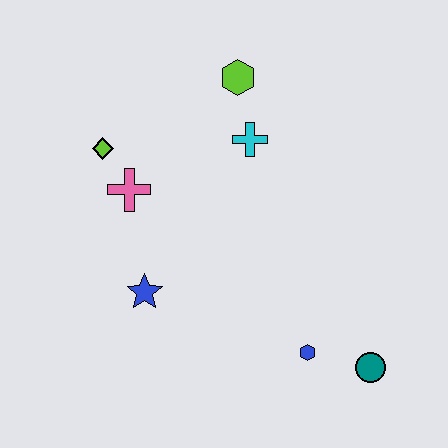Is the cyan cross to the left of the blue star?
No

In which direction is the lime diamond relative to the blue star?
The lime diamond is above the blue star.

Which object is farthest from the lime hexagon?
The teal circle is farthest from the lime hexagon.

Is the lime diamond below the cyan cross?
Yes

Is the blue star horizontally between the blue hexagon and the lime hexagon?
No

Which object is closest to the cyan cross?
The lime hexagon is closest to the cyan cross.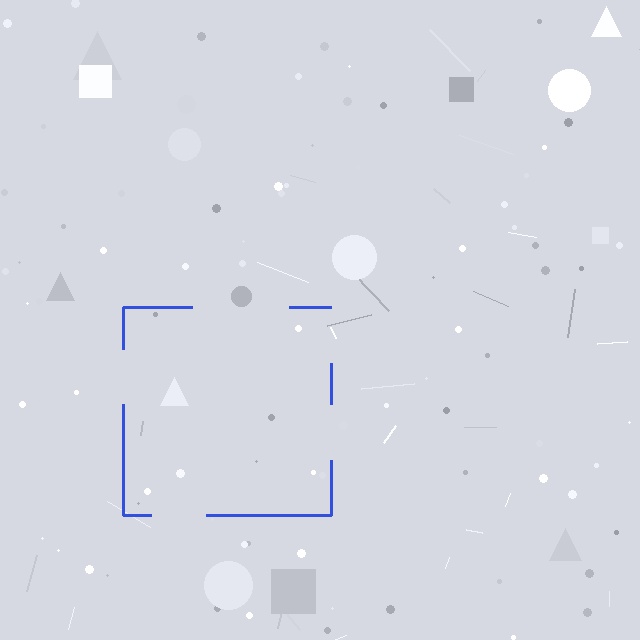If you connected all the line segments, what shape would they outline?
They would outline a square.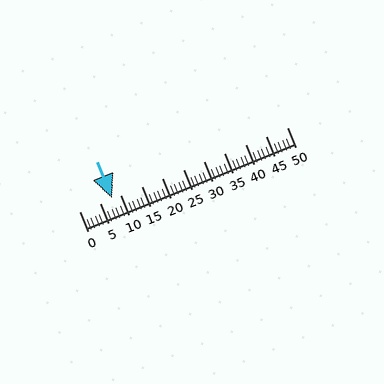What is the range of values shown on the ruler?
The ruler shows values from 0 to 50.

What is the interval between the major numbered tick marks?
The major tick marks are spaced 5 units apart.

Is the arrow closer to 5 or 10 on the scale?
The arrow is closer to 10.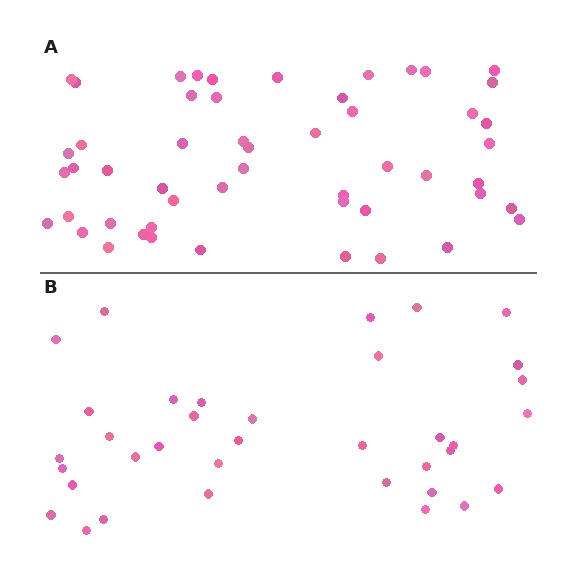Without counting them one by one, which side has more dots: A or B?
Region A (the top region) has more dots.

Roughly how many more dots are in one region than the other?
Region A has approximately 15 more dots than region B.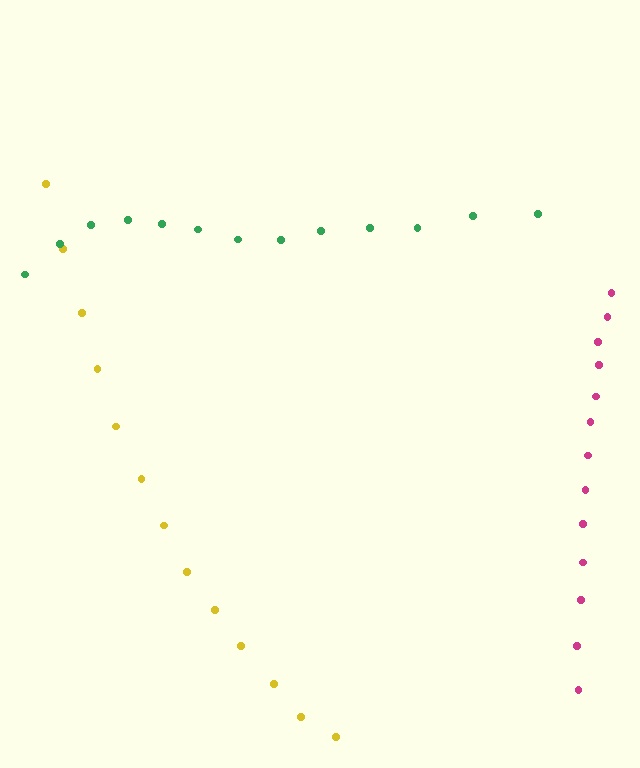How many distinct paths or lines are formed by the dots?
There are 3 distinct paths.